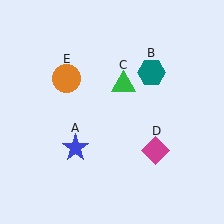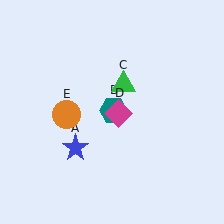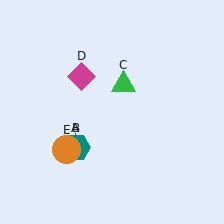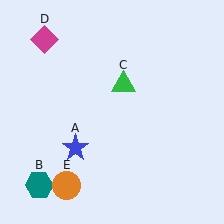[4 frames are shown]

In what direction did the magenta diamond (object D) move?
The magenta diamond (object D) moved up and to the left.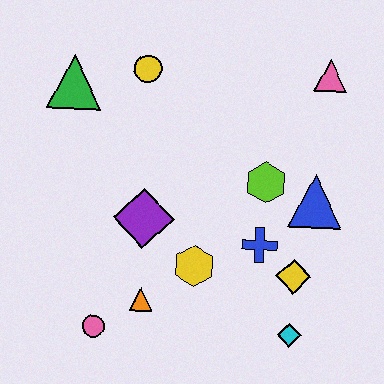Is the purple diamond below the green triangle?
Yes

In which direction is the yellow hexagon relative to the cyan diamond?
The yellow hexagon is to the left of the cyan diamond.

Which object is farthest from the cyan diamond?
The green triangle is farthest from the cyan diamond.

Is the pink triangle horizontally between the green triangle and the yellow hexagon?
No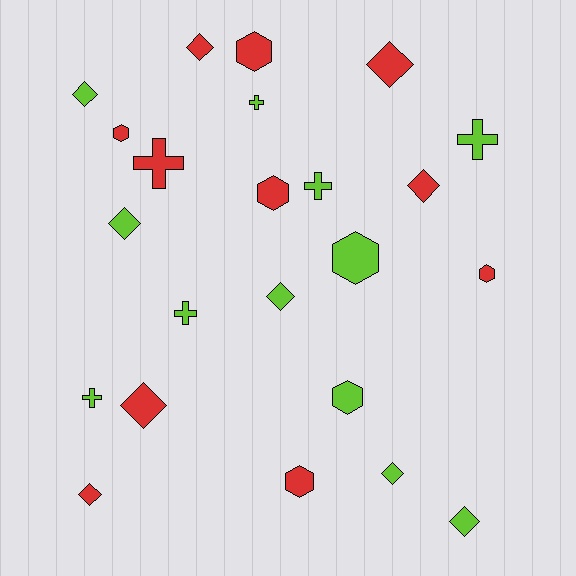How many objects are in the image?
There are 23 objects.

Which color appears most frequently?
Lime, with 12 objects.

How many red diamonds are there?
There are 5 red diamonds.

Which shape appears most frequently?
Diamond, with 10 objects.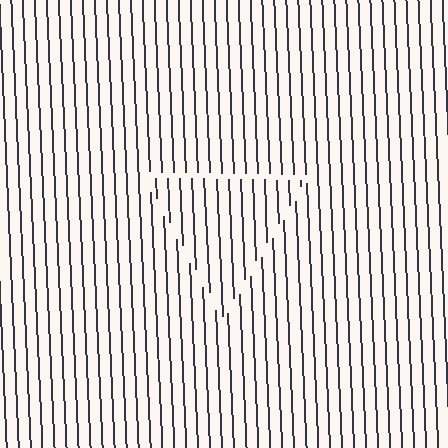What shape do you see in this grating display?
An illusory triangle. The interior of the shape contains the same grating, shifted by half a period — the contour is defined by the phase discontinuity where line-ends from the inner and outer gratings abut.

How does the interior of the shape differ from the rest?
The interior of the shape contains the same grating, shifted by half a period — the contour is defined by the phase discontinuity where line-ends from the inner and outer gratings abut.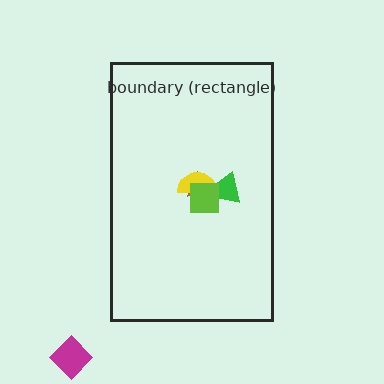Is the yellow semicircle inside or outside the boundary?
Inside.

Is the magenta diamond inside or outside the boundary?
Outside.